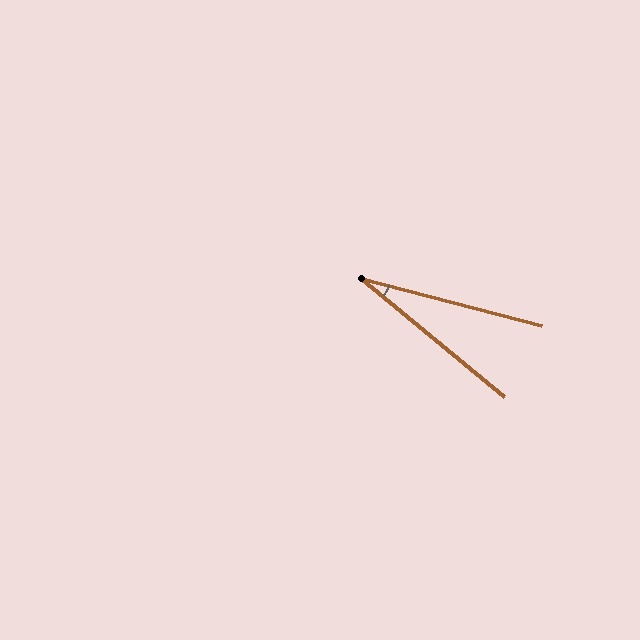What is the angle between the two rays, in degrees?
Approximately 25 degrees.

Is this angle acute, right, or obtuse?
It is acute.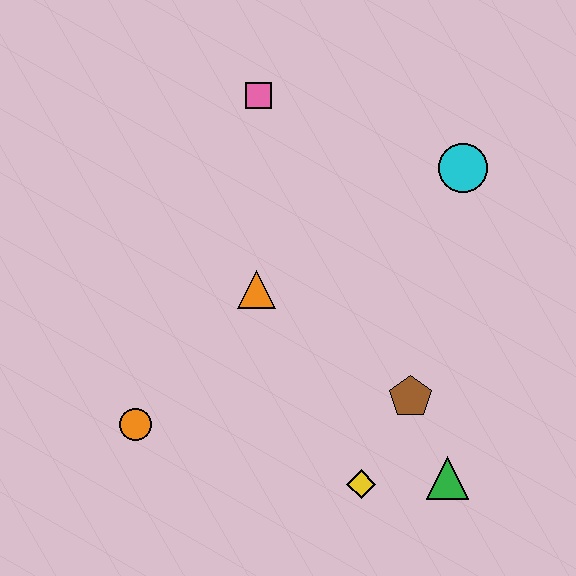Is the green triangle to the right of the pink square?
Yes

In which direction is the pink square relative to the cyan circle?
The pink square is to the left of the cyan circle.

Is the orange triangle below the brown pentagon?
No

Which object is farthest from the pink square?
The green triangle is farthest from the pink square.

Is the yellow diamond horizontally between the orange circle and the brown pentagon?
Yes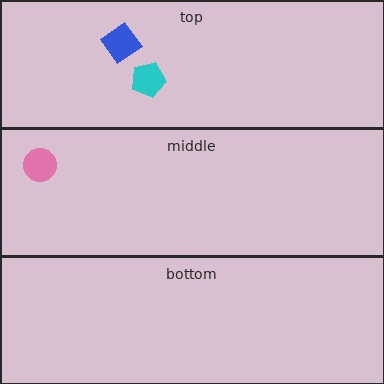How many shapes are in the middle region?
1.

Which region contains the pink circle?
The middle region.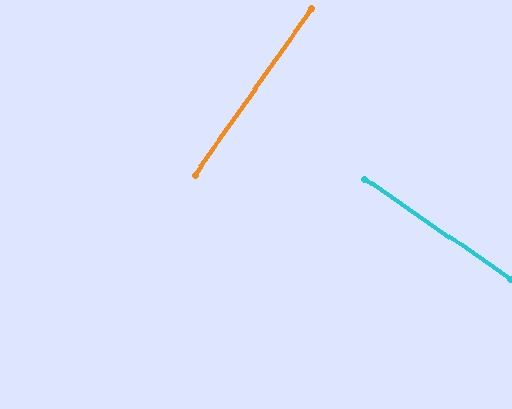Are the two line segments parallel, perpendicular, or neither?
Perpendicular — they meet at approximately 89°.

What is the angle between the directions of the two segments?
Approximately 89 degrees.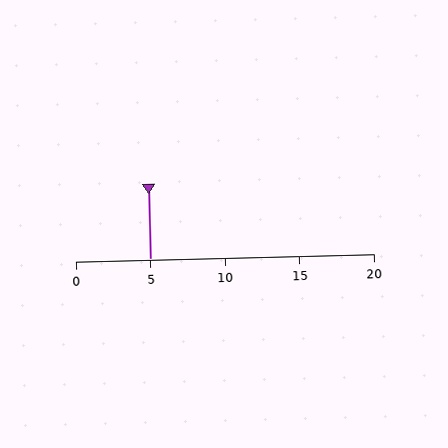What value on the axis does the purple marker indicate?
The marker indicates approximately 5.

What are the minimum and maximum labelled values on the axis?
The axis runs from 0 to 20.